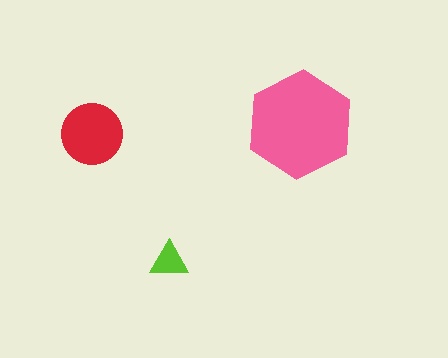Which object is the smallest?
The lime triangle.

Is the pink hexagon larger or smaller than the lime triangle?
Larger.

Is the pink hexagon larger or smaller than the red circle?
Larger.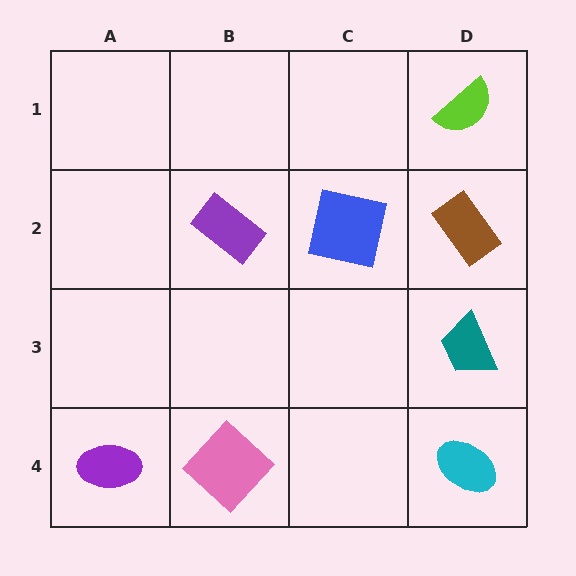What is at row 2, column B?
A purple rectangle.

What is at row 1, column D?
A lime semicircle.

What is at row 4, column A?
A purple ellipse.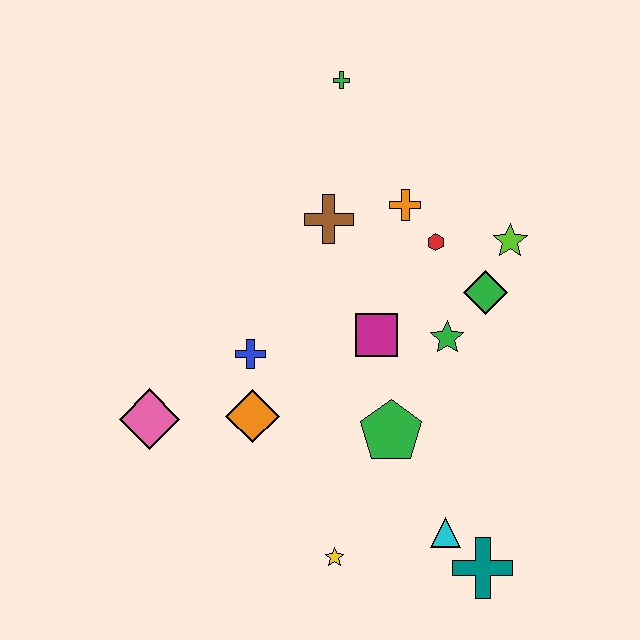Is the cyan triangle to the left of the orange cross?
No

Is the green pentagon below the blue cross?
Yes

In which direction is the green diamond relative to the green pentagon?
The green diamond is above the green pentagon.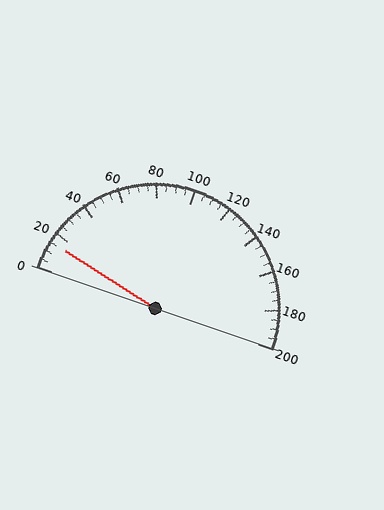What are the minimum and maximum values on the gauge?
The gauge ranges from 0 to 200.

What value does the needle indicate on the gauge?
The needle indicates approximately 15.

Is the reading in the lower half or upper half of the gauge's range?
The reading is in the lower half of the range (0 to 200).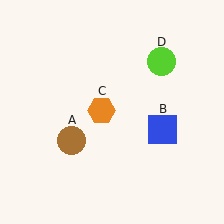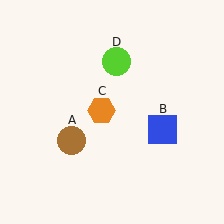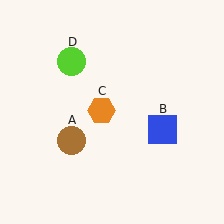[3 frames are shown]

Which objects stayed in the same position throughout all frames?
Brown circle (object A) and blue square (object B) and orange hexagon (object C) remained stationary.